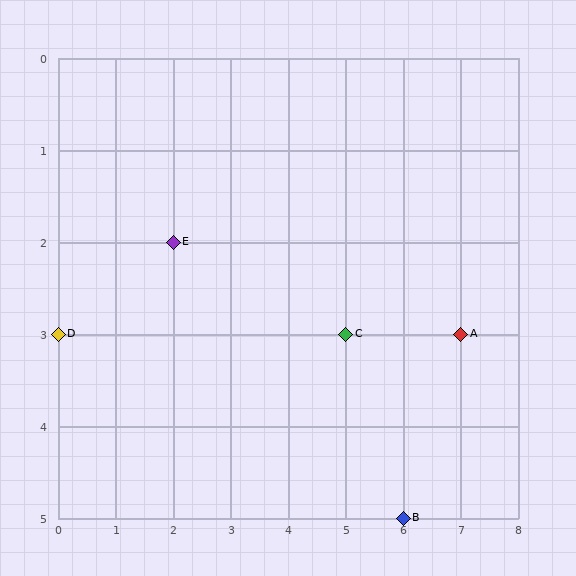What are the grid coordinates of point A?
Point A is at grid coordinates (7, 3).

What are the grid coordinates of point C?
Point C is at grid coordinates (5, 3).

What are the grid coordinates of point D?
Point D is at grid coordinates (0, 3).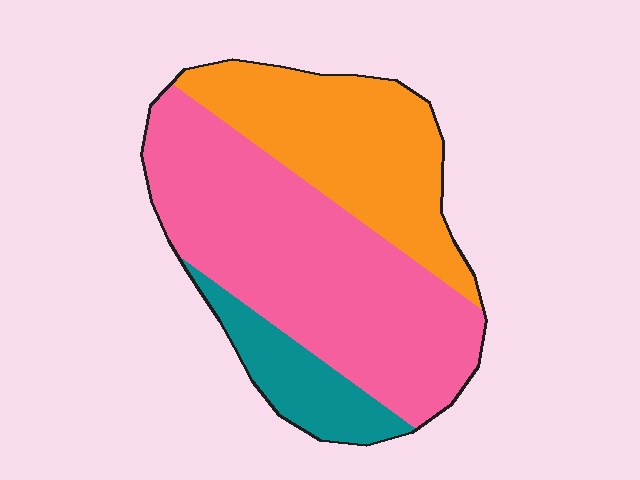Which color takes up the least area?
Teal, at roughly 15%.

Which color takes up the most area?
Pink, at roughly 55%.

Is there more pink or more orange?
Pink.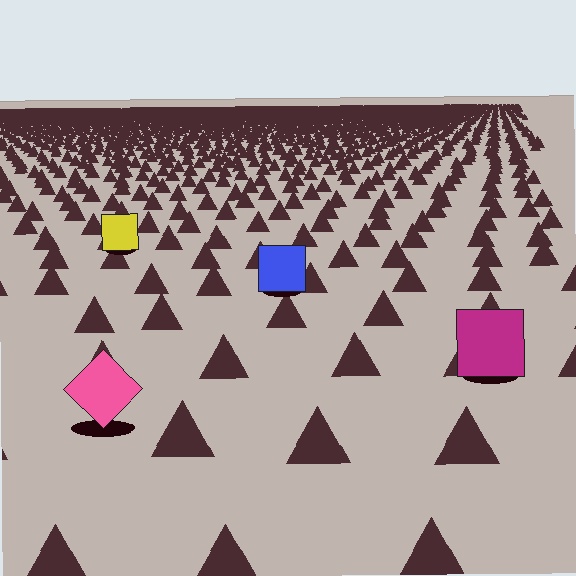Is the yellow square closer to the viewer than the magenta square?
No. The magenta square is closer — you can tell from the texture gradient: the ground texture is coarser near it.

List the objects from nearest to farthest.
From nearest to farthest: the pink diamond, the magenta square, the blue square, the yellow square.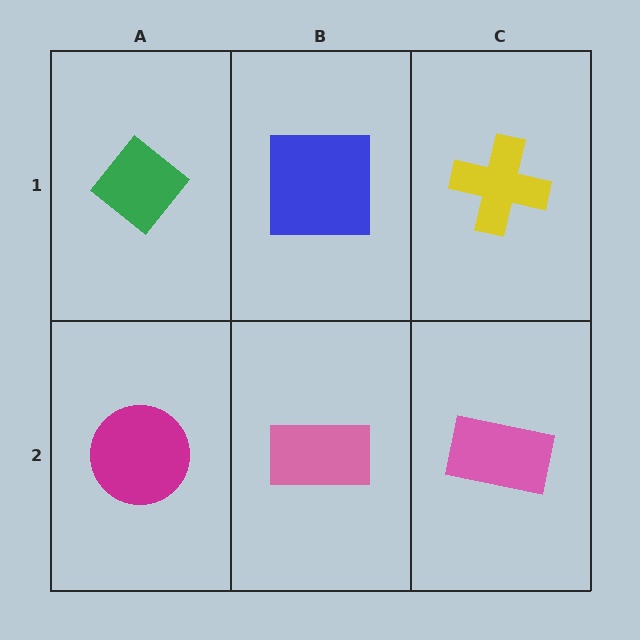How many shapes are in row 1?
3 shapes.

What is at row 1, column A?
A green diamond.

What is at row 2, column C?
A pink rectangle.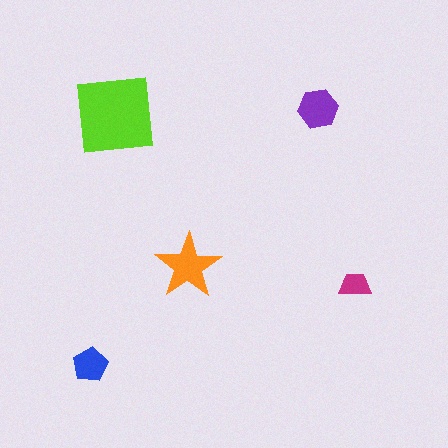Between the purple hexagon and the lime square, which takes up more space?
The lime square.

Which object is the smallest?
The magenta trapezoid.